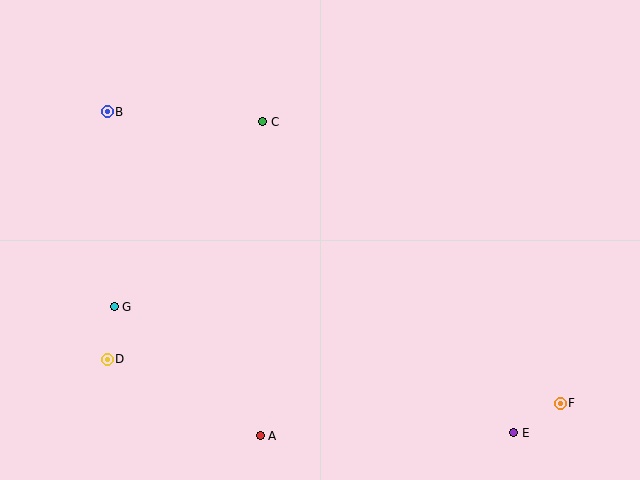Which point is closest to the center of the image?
Point C at (263, 122) is closest to the center.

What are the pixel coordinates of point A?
Point A is at (260, 436).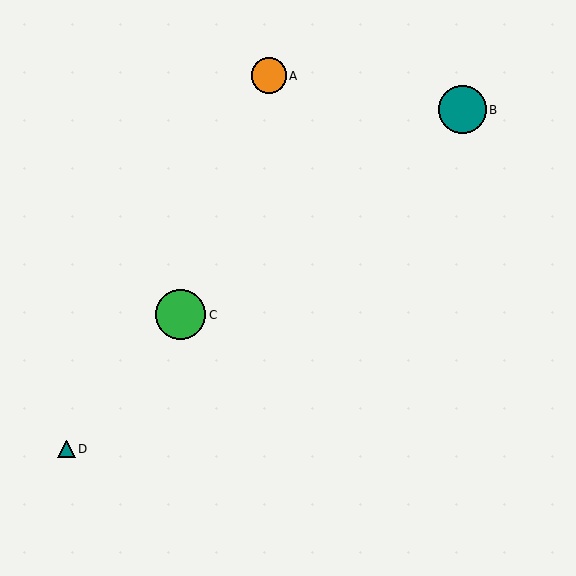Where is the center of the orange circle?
The center of the orange circle is at (269, 76).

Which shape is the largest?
The green circle (labeled C) is the largest.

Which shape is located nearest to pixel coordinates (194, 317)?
The green circle (labeled C) at (181, 315) is nearest to that location.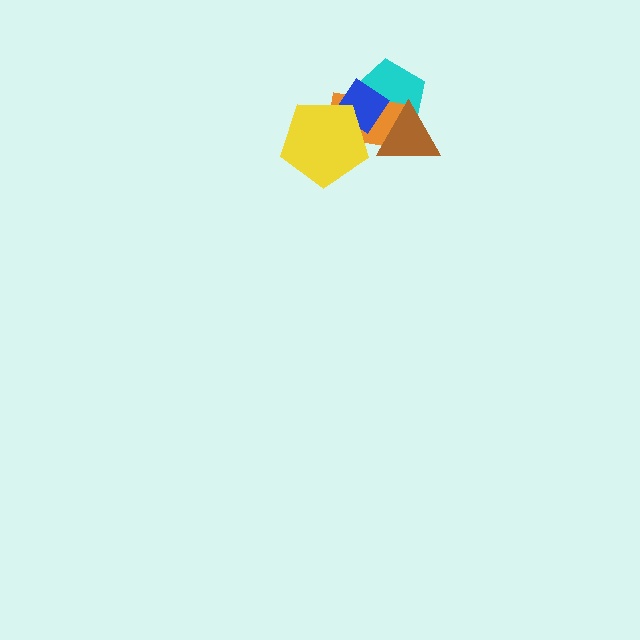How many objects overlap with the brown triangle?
3 objects overlap with the brown triangle.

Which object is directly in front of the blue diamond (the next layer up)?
The brown triangle is directly in front of the blue diamond.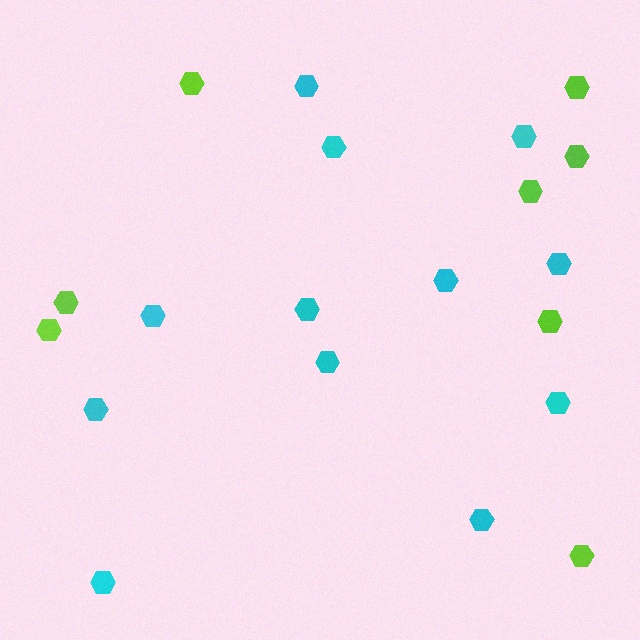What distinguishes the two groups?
There are 2 groups: one group of lime hexagons (8) and one group of cyan hexagons (12).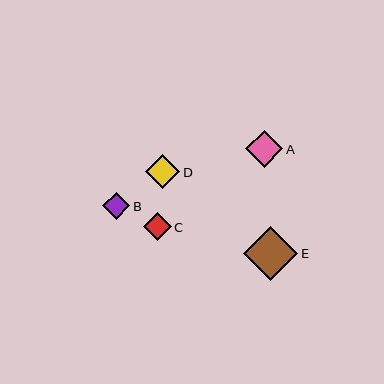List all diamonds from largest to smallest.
From largest to smallest: E, A, D, C, B.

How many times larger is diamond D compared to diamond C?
Diamond D is approximately 1.2 times the size of diamond C.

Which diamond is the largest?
Diamond E is the largest with a size of approximately 54 pixels.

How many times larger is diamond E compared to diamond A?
Diamond E is approximately 1.5 times the size of diamond A.